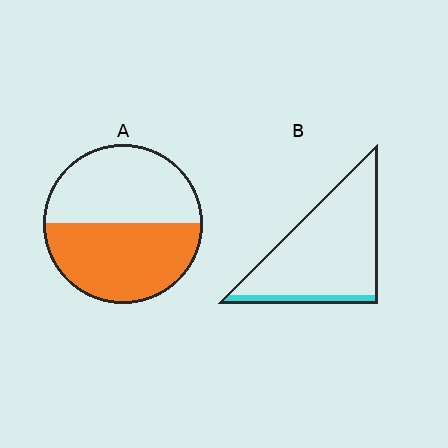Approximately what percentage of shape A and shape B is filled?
A is approximately 50% and B is approximately 10%.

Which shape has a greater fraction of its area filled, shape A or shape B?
Shape A.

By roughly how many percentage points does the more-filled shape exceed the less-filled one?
By roughly 40 percentage points (A over B).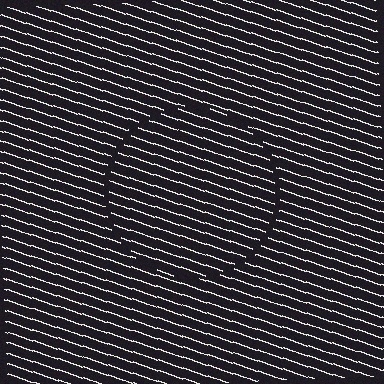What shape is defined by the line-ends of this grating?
An illusory circle. The interior of the shape contains the same grating, shifted by half a period — the contour is defined by the phase discontinuity where line-ends from the inner and outer gratings abut.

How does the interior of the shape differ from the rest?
The interior of the shape contains the same grating, shifted by half a period — the contour is defined by the phase discontinuity where line-ends from the inner and outer gratings abut.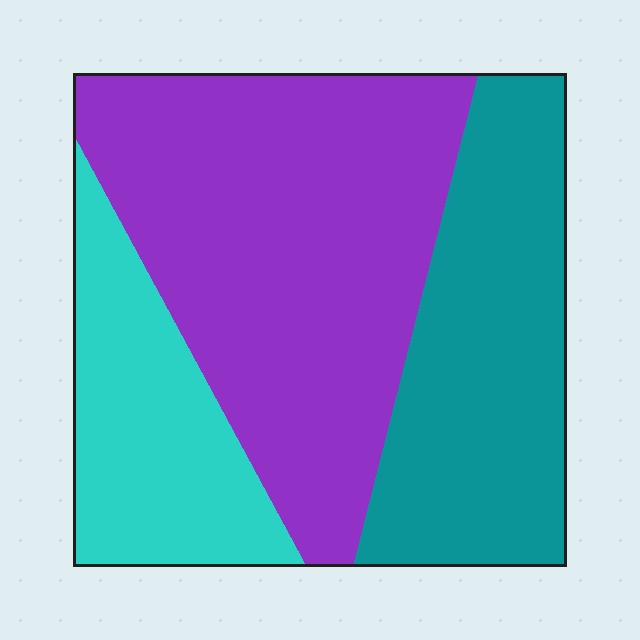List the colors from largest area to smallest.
From largest to smallest: purple, teal, cyan.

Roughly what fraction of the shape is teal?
Teal covers 31% of the shape.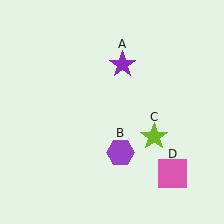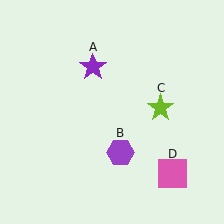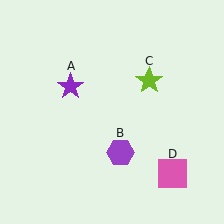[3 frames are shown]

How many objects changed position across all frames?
2 objects changed position: purple star (object A), lime star (object C).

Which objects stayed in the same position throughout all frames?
Purple hexagon (object B) and pink square (object D) remained stationary.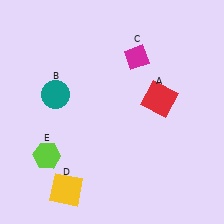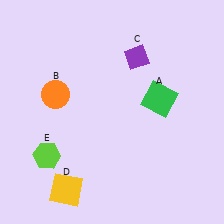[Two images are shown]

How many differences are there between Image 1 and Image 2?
There are 3 differences between the two images.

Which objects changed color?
A changed from red to green. B changed from teal to orange. C changed from magenta to purple.